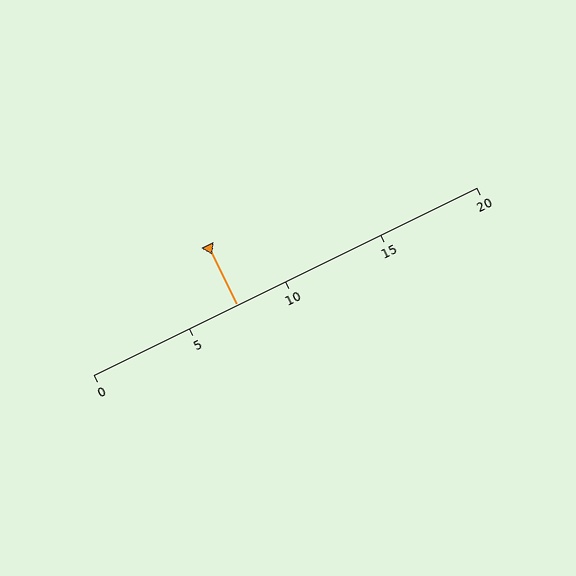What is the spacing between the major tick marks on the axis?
The major ticks are spaced 5 apart.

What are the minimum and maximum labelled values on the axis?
The axis runs from 0 to 20.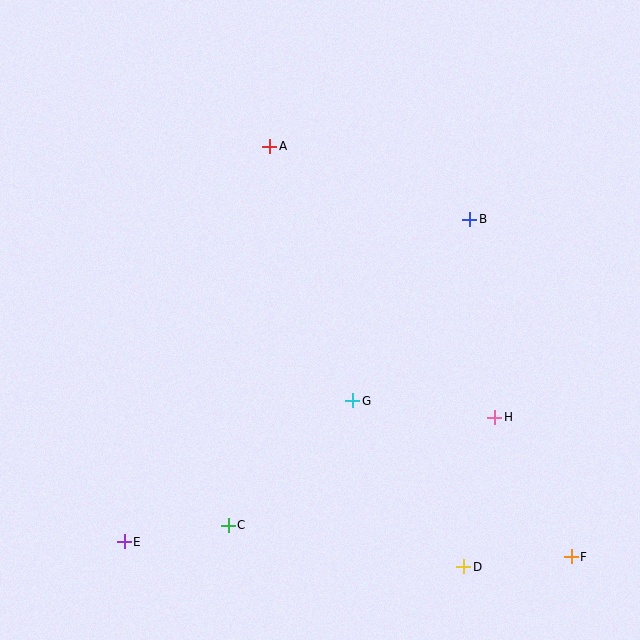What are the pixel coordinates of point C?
Point C is at (228, 525).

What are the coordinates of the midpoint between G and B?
The midpoint between G and B is at (411, 310).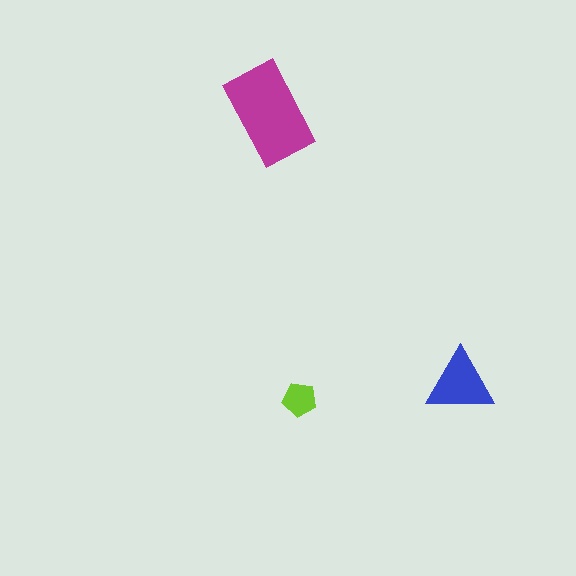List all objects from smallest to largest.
The lime pentagon, the blue triangle, the magenta rectangle.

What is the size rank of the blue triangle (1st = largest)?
2nd.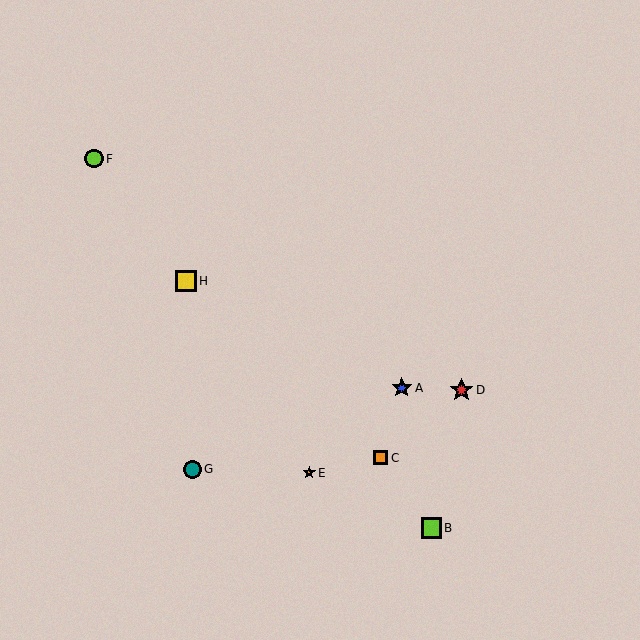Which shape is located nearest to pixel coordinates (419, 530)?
The lime square (labeled B) at (431, 528) is nearest to that location.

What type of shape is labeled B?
Shape B is a lime square.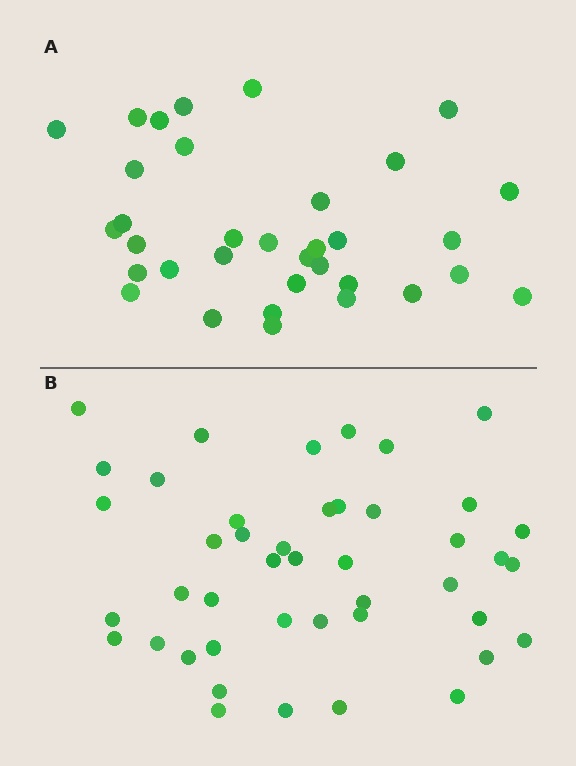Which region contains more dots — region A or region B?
Region B (the bottom region) has more dots.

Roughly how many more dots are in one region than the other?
Region B has roughly 10 or so more dots than region A.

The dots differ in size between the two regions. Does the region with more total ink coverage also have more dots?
No. Region A has more total ink coverage because its dots are larger, but region B actually contains more individual dots. Total area can be misleading — the number of items is what matters here.